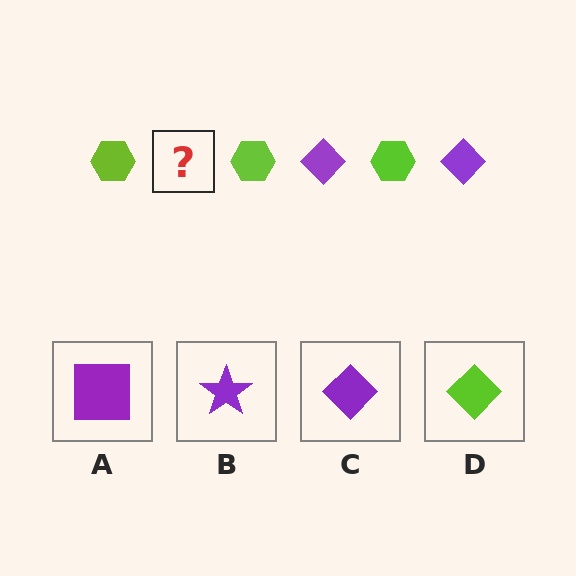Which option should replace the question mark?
Option C.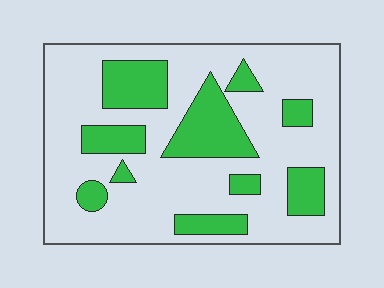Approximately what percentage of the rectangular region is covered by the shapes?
Approximately 25%.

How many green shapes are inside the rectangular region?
10.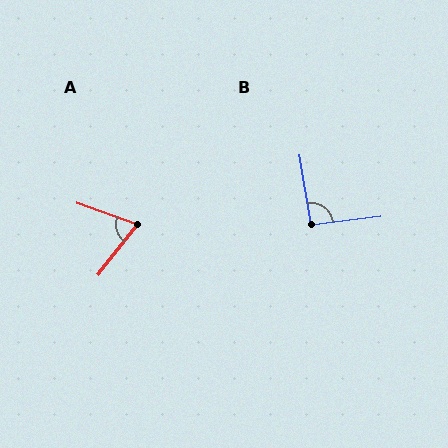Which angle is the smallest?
A, at approximately 72 degrees.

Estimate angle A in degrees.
Approximately 72 degrees.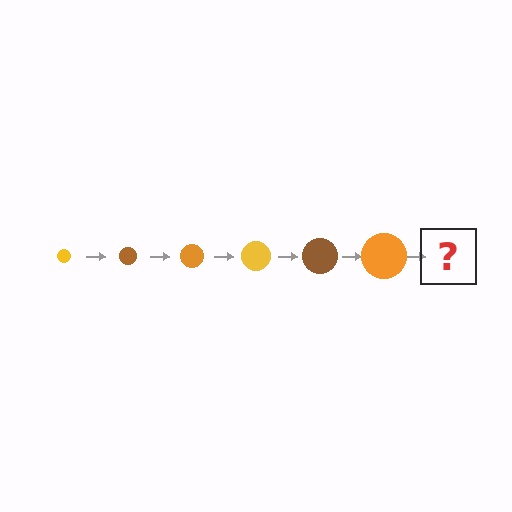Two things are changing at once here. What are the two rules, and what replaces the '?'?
The two rules are that the circle grows larger each step and the color cycles through yellow, brown, and orange. The '?' should be a yellow circle, larger than the previous one.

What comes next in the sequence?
The next element should be a yellow circle, larger than the previous one.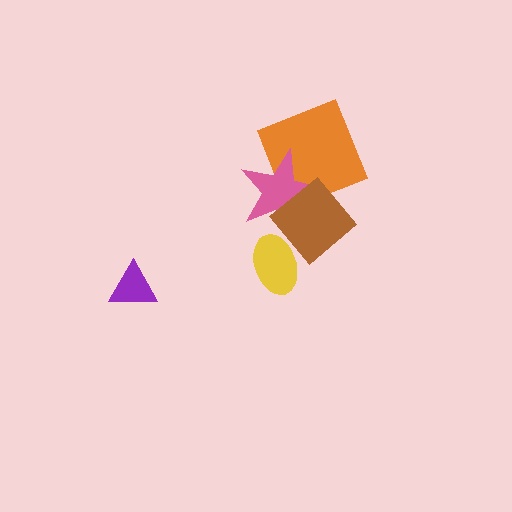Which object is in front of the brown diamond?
The yellow ellipse is in front of the brown diamond.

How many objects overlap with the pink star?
2 objects overlap with the pink star.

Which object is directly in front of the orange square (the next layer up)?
The pink star is directly in front of the orange square.